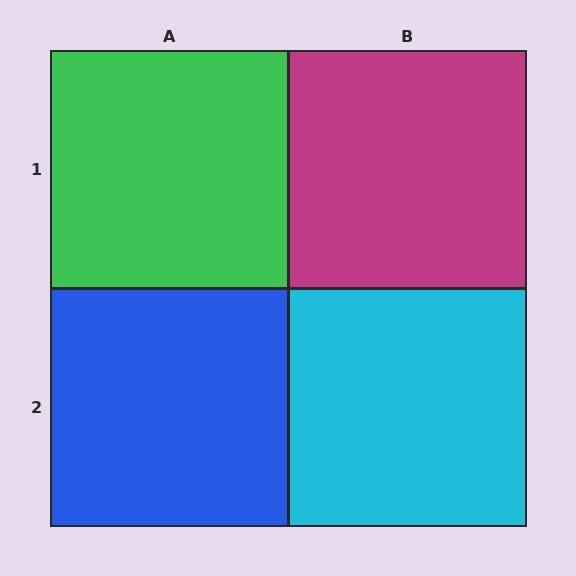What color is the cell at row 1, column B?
Magenta.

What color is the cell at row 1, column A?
Green.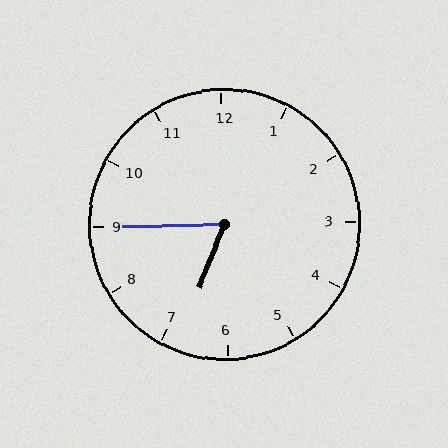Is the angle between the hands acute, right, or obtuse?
It is acute.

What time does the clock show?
6:45.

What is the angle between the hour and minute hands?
Approximately 68 degrees.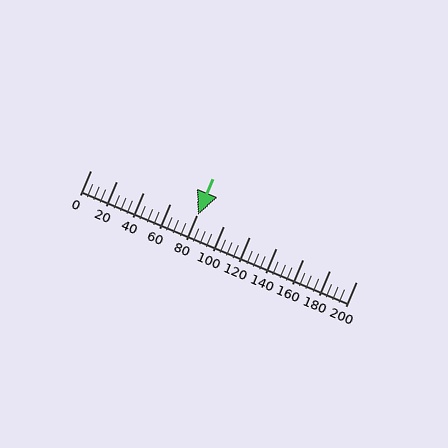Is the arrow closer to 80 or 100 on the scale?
The arrow is closer to 80.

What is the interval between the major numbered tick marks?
The major tick marks are spaced 20 units apart.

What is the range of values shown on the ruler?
The ruler shows values from 0 to 200.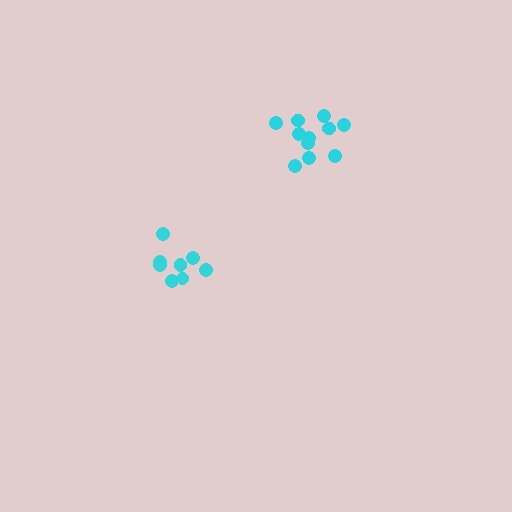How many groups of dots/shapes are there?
There are 2 groups.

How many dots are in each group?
Group 1: 11 dots, Group 2: 8 dots (19 total).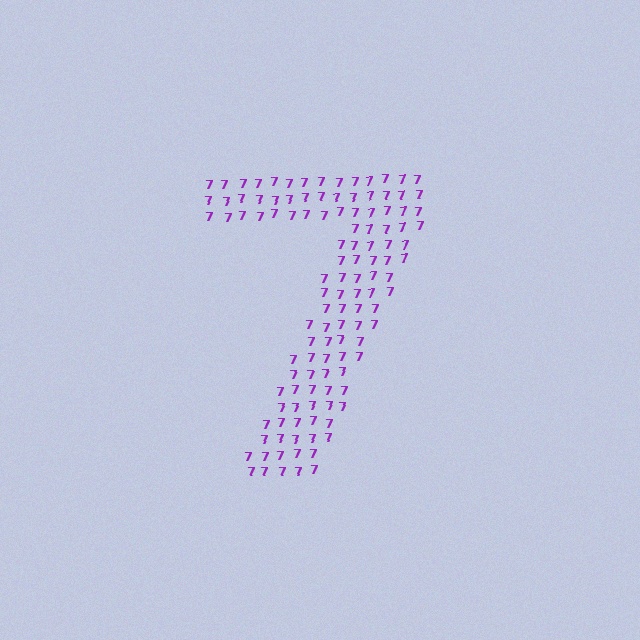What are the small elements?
The small elements are digit 7's.